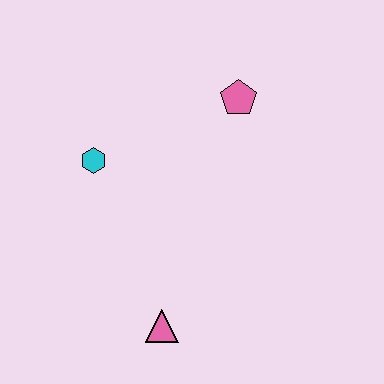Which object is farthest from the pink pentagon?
The pink triangle is farthest from the pink pentagon.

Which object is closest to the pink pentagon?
The cyan hexagon is closest to the pink pentagon.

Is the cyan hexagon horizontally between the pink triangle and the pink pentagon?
No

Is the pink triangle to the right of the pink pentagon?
No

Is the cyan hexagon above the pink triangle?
Yes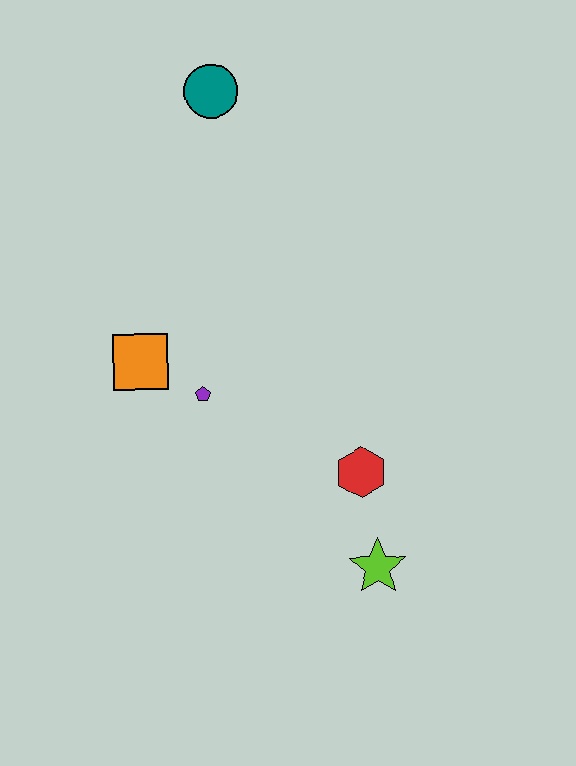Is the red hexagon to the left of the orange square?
No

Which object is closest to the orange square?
The purple pentagon is closest to the orange square.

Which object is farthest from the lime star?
The teal circle is farthest from the lime star.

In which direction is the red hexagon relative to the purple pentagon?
The red hexagon is to the right of the purple pentagon.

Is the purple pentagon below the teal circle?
Yes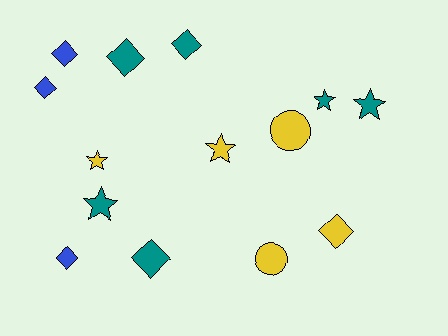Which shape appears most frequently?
Diamond, with 7 objects.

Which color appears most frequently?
Teal, with 6 objects.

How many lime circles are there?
There are no lime circles.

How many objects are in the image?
There are 14 objects.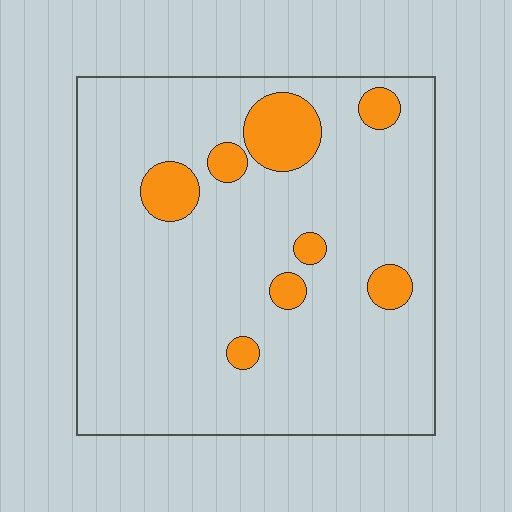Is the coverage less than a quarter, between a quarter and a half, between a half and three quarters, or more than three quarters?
Less than a quarter.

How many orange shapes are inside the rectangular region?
8.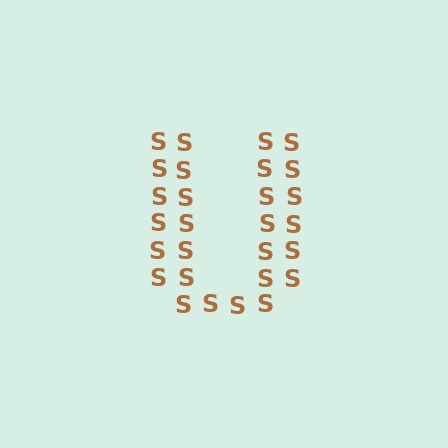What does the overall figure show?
The overall figure shows the letter U.